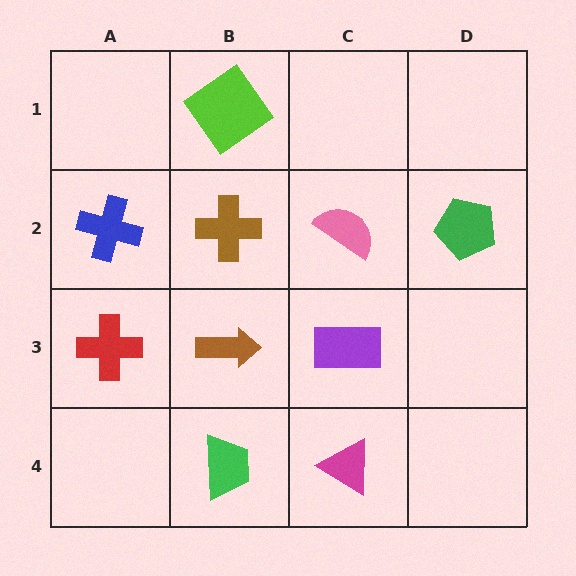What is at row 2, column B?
A brown cross.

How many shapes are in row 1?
1 shape.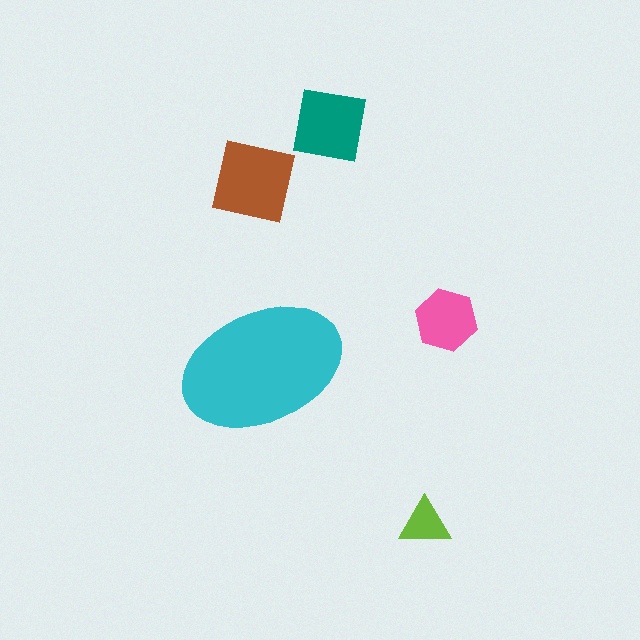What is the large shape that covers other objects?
A cyan ellipse.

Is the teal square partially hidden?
No, the teal square is fully visible.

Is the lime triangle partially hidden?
No, the lime triangle is fully visible.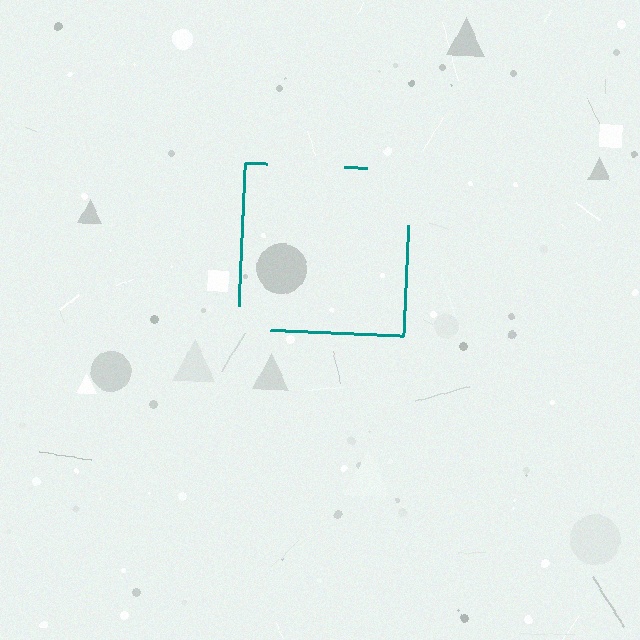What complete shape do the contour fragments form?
The contour fragments form a square.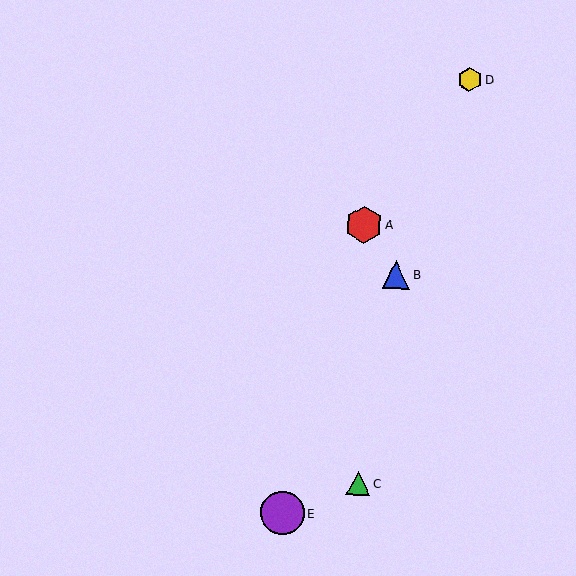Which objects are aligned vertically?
Objects A, C are aligned vertically.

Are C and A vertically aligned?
Yes, both are at x≈358.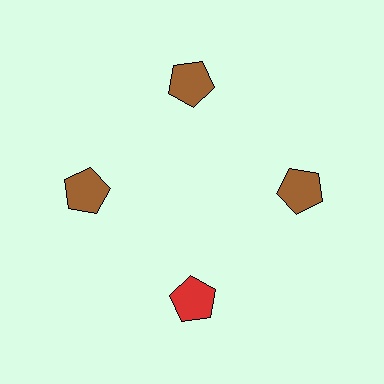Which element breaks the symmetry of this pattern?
The red pentagon at roughly the 6 o'clock position breaks the symmetry. All other shapes are brown pentagons.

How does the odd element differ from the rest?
It has a different color: red instead of brown.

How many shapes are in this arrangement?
There are 4 shapes arranged in a ring pattern.